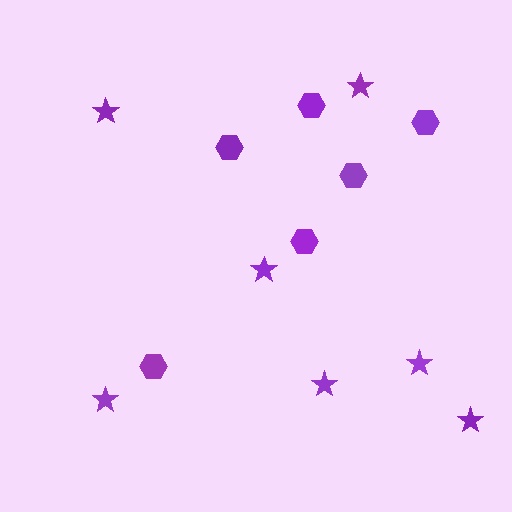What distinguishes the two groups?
There are 2 groups: one group of hexagons (6) and one group of stars (7).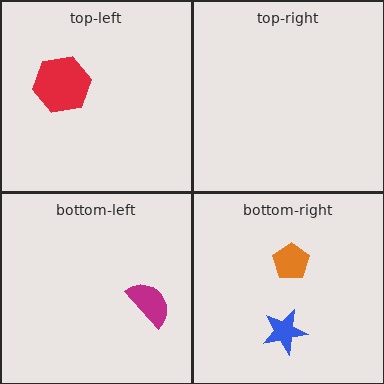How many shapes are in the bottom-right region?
2.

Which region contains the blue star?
The bottom-right region.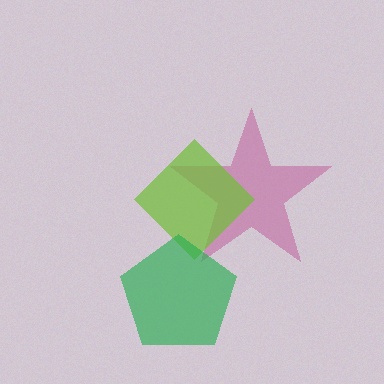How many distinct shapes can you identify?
There are 3 distinct shapes: a magenta star, a lime diamond, a green pentagon.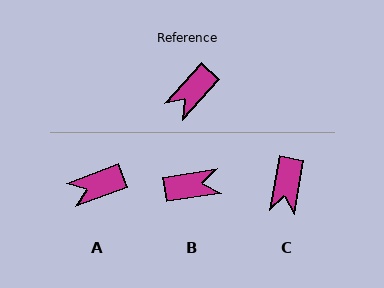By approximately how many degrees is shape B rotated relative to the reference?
Approximately 141 degrees counter-clockwise.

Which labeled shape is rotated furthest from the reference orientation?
B, about 141 degrees away.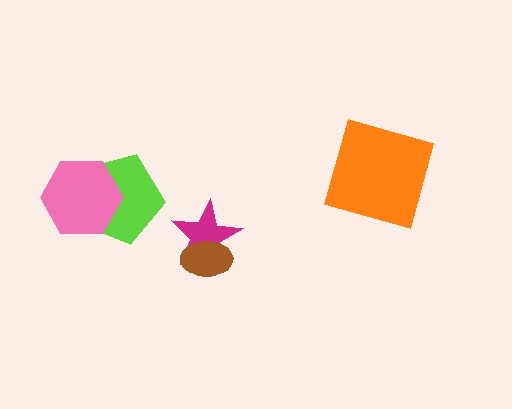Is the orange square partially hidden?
No, no other shape covers it.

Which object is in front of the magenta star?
The brown ellipse is in front of the magenta star.